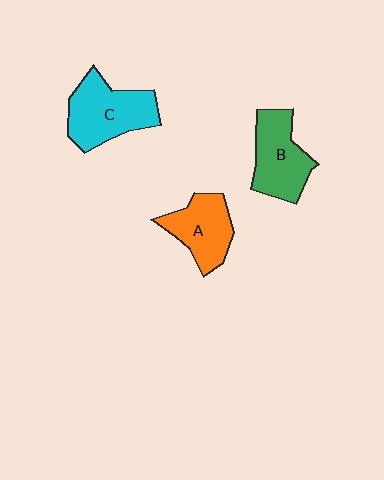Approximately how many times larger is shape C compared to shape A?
Approximately 1.3 times.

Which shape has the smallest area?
Shape A (orange).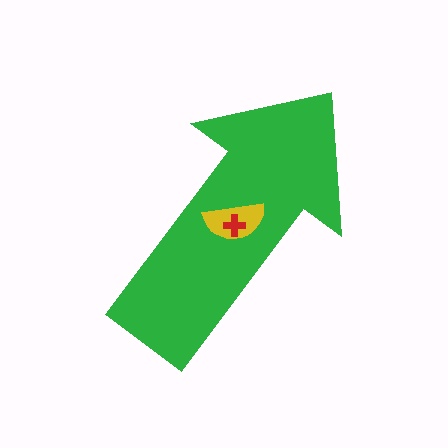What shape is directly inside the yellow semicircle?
The red cross.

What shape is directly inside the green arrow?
The yellow semicircle.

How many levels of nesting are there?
3.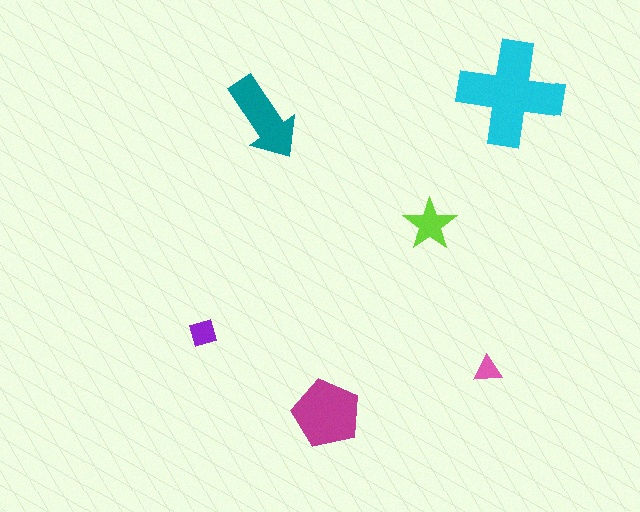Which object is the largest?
The cyan cross.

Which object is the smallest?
The pink triangle.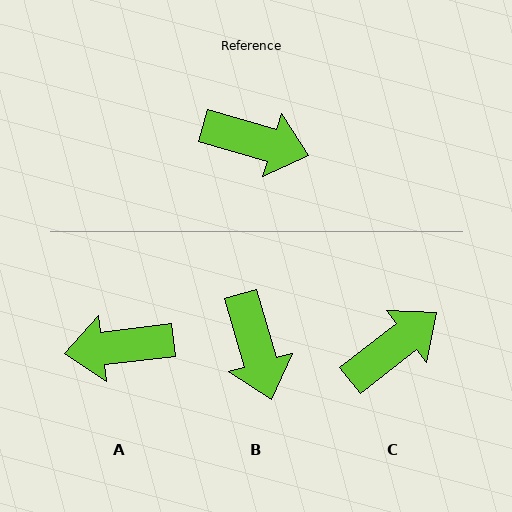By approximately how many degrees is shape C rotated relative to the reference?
Approximately 54 degrees counter-clockwise.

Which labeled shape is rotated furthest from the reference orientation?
A, about 157 degrees away.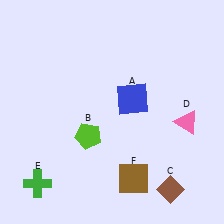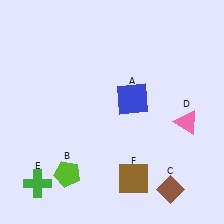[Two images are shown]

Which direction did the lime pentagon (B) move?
The lime pentagon (B) moved down.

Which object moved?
The lime pentagon (B) moved down.